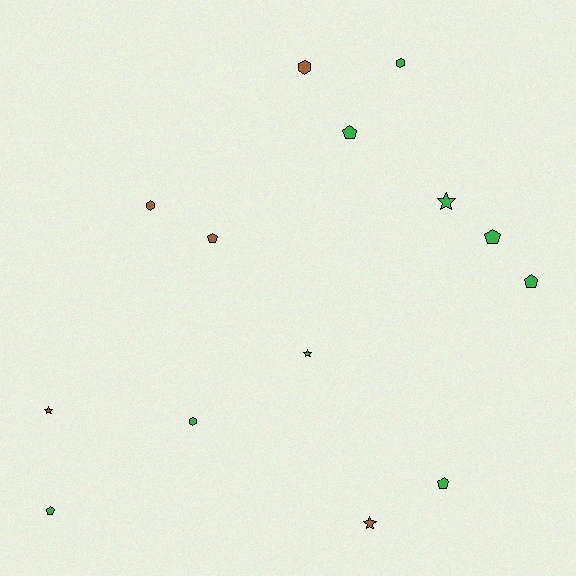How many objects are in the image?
There are 14 objects.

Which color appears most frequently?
Green, with 9 objects.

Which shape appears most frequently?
Pentagon, with 6 objects.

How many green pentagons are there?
There are 5 green pentagons.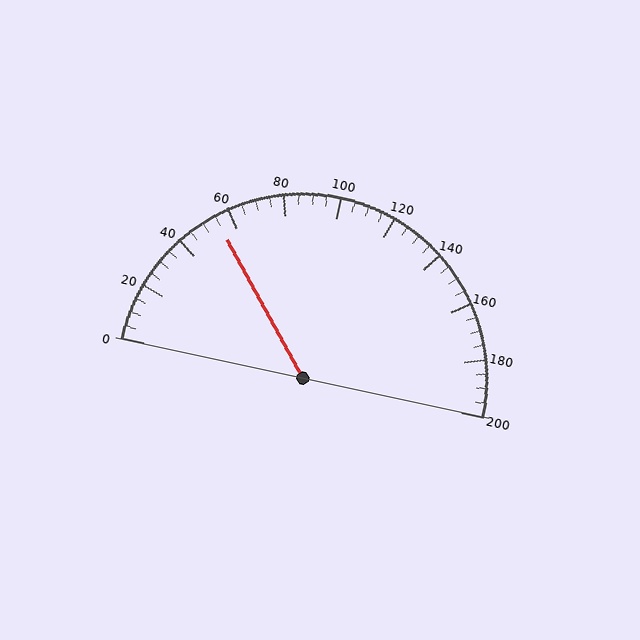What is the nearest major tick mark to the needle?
The nearest major tick mark is 60.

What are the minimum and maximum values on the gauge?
The gauge ranges from 0 to 200.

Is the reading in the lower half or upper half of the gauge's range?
The reading is in the lower half of the range (0 to 200).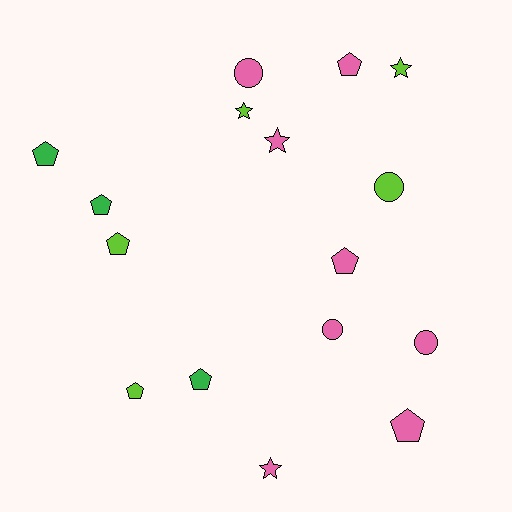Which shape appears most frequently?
Pentagon, with 8 objects.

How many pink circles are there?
There are 3 pink circles.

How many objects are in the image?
There are 16 objects.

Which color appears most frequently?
Pink, with 8 objects.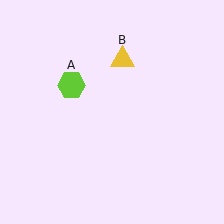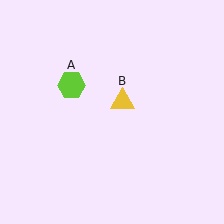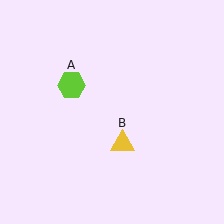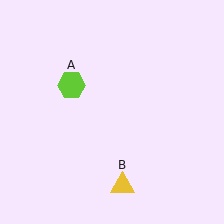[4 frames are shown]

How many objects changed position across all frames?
1 object changed position: yellow triangle (object B).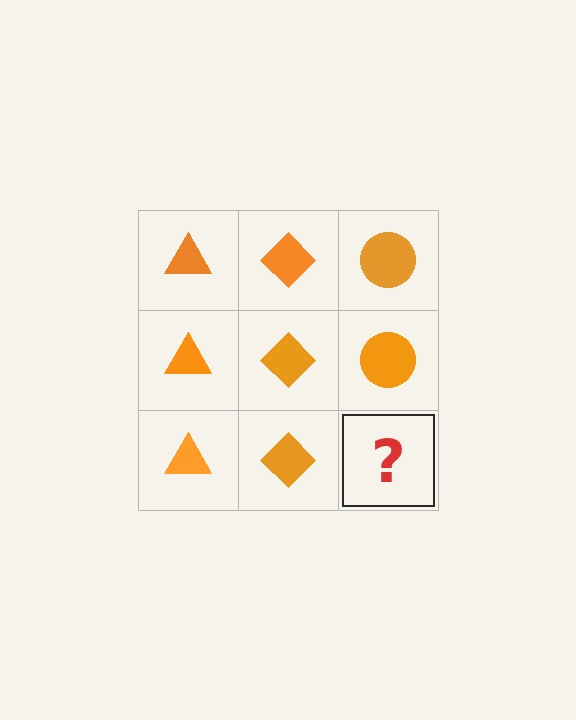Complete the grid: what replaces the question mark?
The question mark should be replaced with an orange circle.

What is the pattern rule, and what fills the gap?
The rule is that each column has a consistent shape. The gap should be filled with an orange circle.